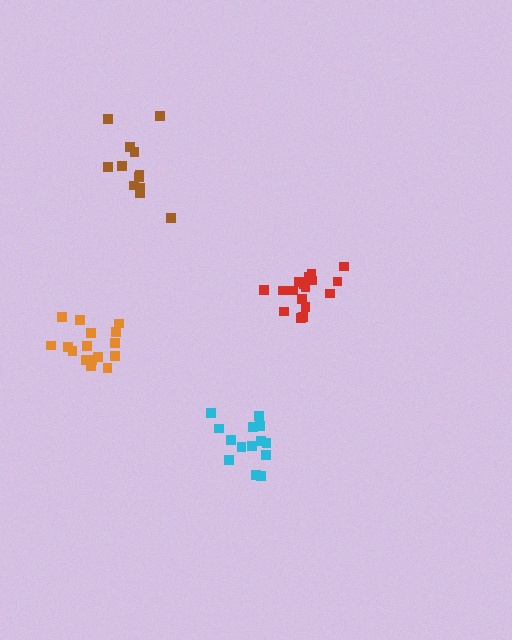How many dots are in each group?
Group 1: 17 dots, Group 2: 13 dots, Group 3: 14 dots, Group 4: 16 dots (60 total).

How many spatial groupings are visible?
There are 4 spatial groupings.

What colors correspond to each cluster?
The clusters are colored: red, brown, cyan, orange.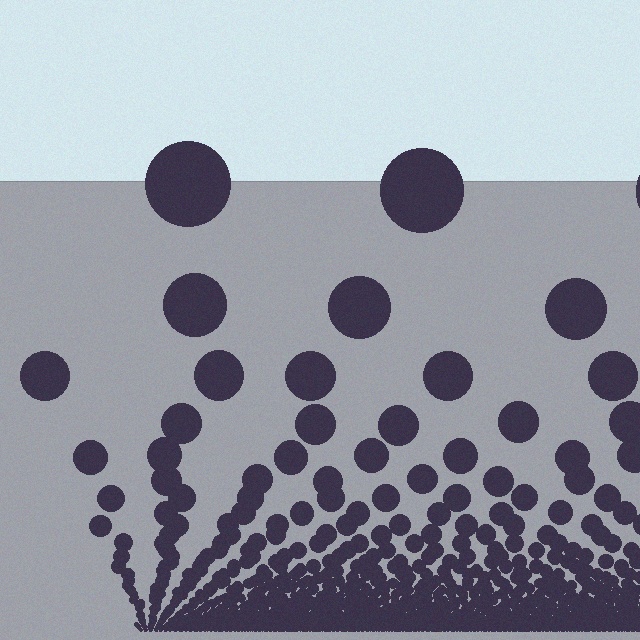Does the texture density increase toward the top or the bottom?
Density increases toward the bottom.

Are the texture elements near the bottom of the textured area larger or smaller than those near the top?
Smaller. The gradient is inverted — elements near the bottom are smaller and denser.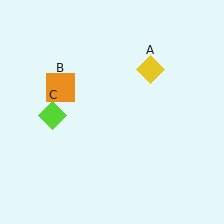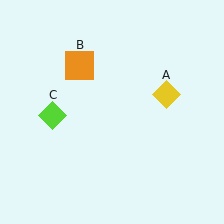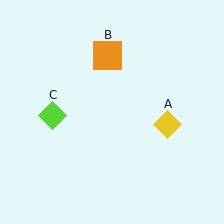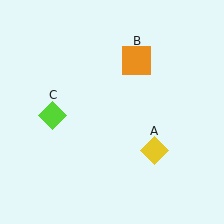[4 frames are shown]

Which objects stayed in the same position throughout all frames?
Lime diamond (object C) remained stationary.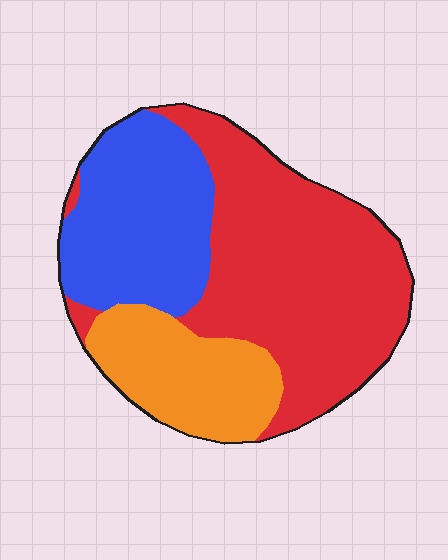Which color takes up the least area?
Orange, at roughly 20%.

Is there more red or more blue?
Red.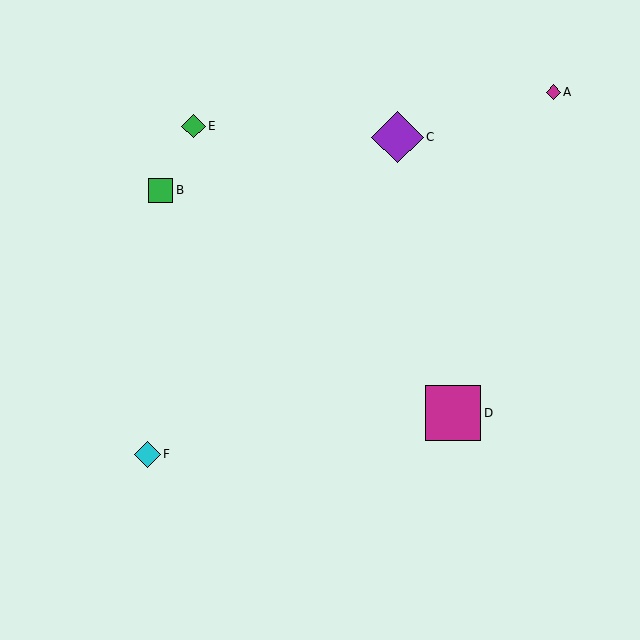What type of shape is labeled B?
Shape B is a green square.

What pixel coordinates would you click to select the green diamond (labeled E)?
Click at (193, 126) to select the green diamond E.